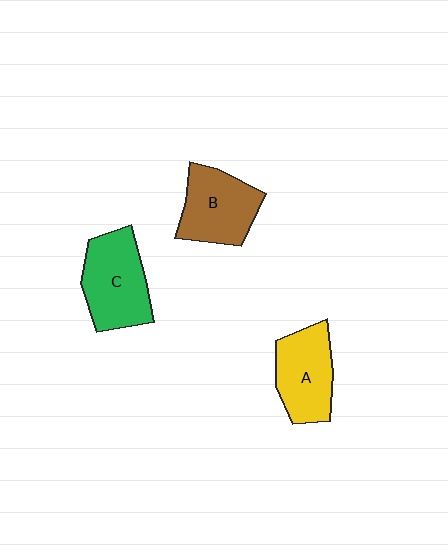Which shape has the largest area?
Shape C (green).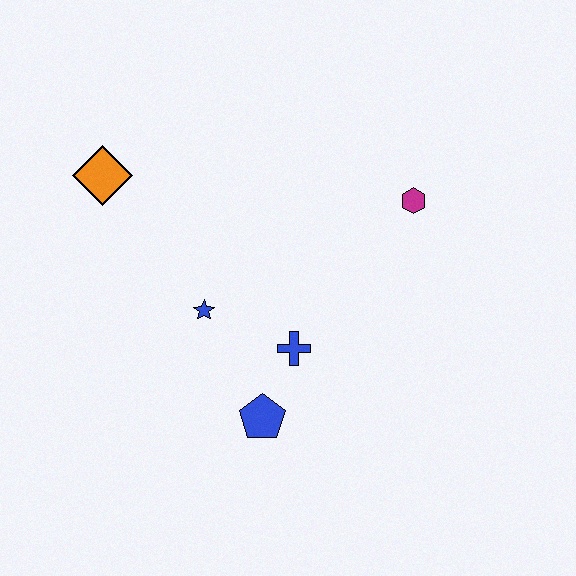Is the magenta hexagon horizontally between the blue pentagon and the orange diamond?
No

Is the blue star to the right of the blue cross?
No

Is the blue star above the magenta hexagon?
No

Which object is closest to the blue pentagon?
The blue cross is closest to the blue pentagon.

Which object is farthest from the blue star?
The magenta hexagon is farthest from the blue star.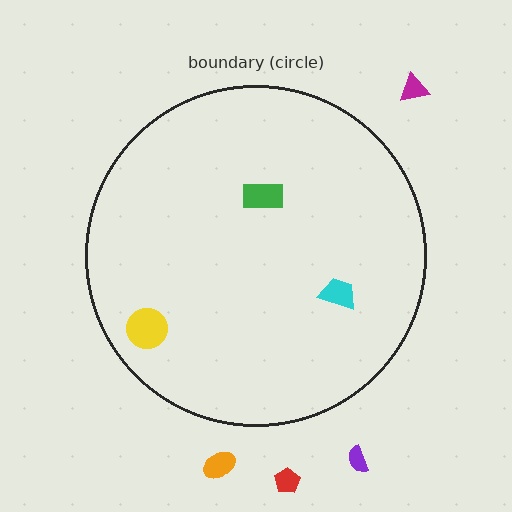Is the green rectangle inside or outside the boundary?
Inside.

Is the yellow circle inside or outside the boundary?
Inside.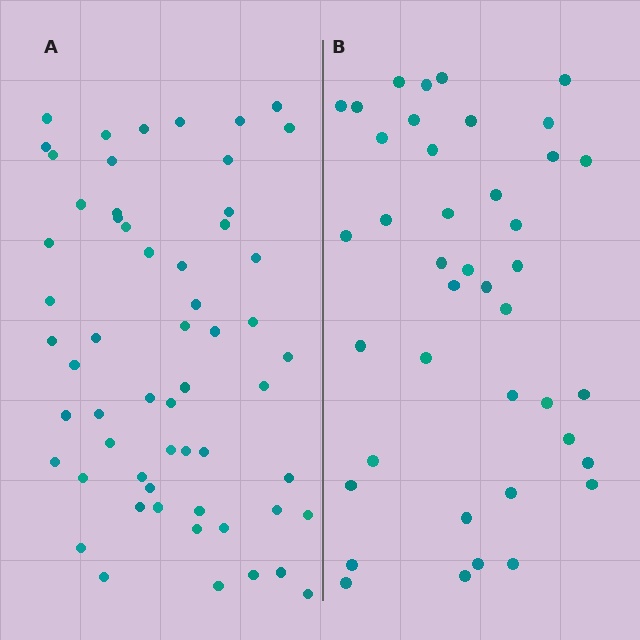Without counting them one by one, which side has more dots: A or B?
Region A (the left region) has more dots.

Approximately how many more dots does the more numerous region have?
Region A has approximately 15 more dots than region B.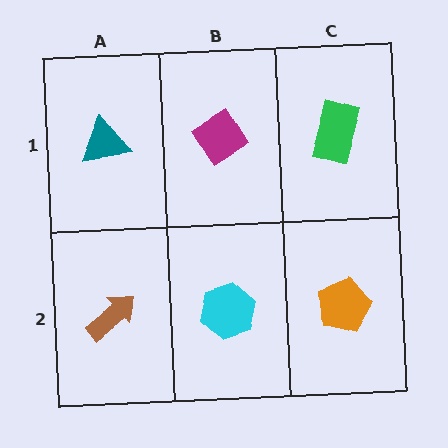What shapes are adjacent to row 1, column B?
A cyan hexagon (row 2, column B), a teal triangle (row 1, column A), a green rectangle (row 1, column C).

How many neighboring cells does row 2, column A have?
2.